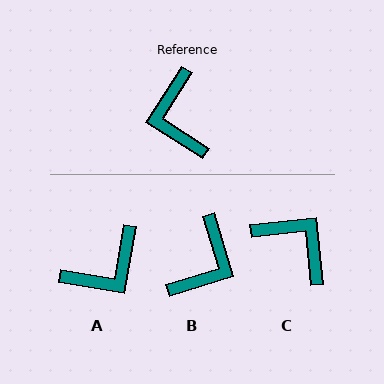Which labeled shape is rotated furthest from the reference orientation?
C, about 142 degrees away.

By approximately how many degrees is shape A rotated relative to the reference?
Approximately 113 degrees counter-clockwise.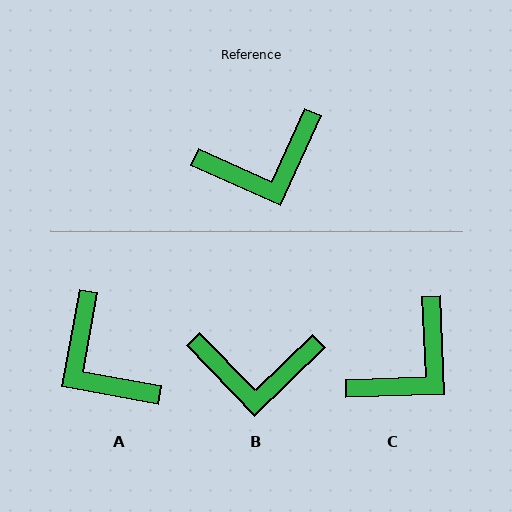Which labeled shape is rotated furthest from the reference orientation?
A, about 76 degrees away.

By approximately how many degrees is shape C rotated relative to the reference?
Approximately 26 degrees counter-clockwise.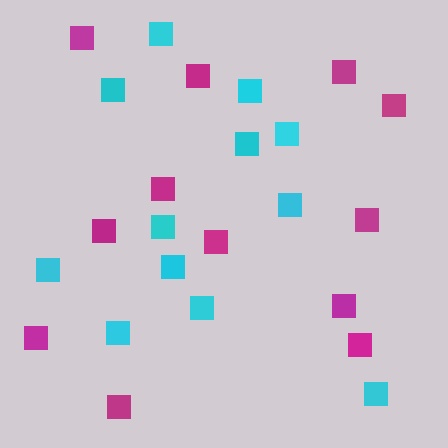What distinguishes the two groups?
There are 2 groups: one group of magenta squares (12) and one group of cyan squares (12).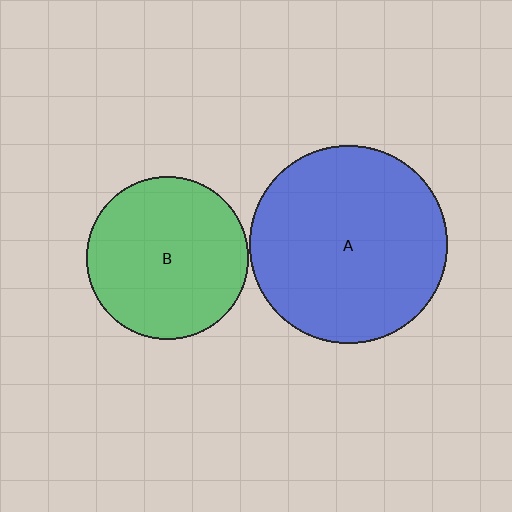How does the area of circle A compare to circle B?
Approximately 1.5 times.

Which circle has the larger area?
Circle A (blue).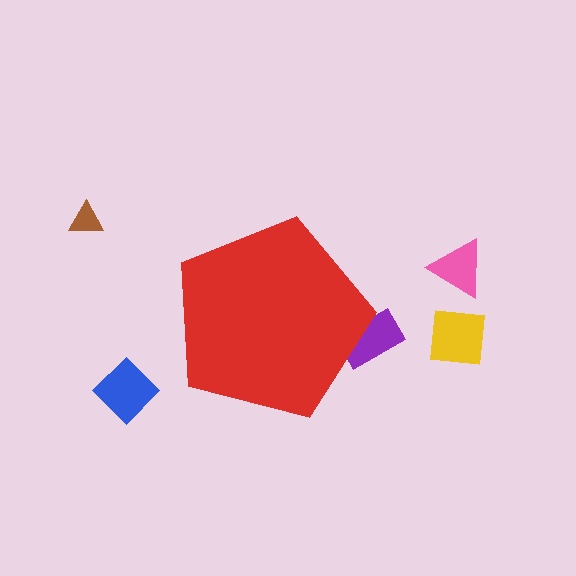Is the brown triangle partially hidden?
No, the brown triangle is fully visible.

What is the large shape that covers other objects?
A red pentagon.